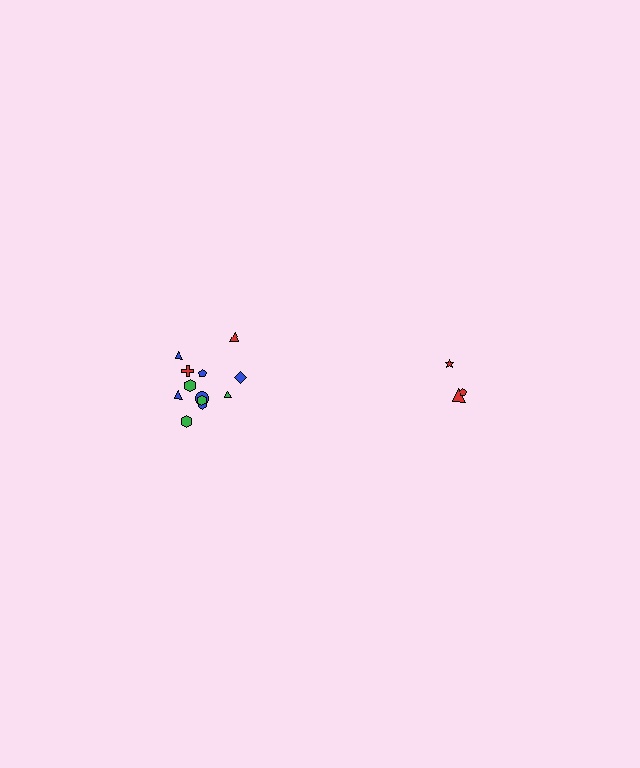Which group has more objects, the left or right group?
The left group.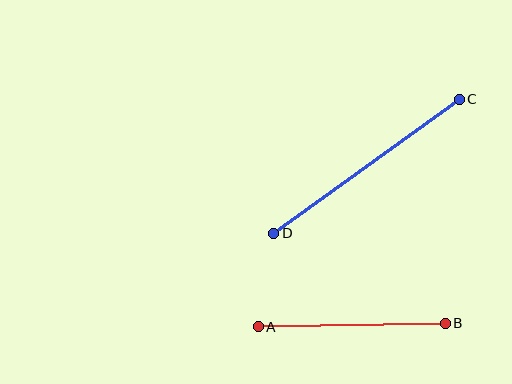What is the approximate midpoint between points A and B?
The midpoint is at approximately (352, 325) pixels.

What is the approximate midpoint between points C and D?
The midpoint is at approximately (367, 166) pixels.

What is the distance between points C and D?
The distance is approximately 229 pixels.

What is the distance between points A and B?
The distance is approximately 187 pixels.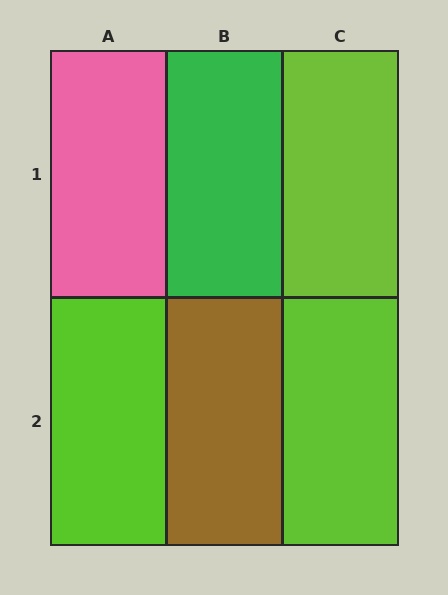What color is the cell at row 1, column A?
Pink.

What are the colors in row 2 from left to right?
Lime, brown, lime.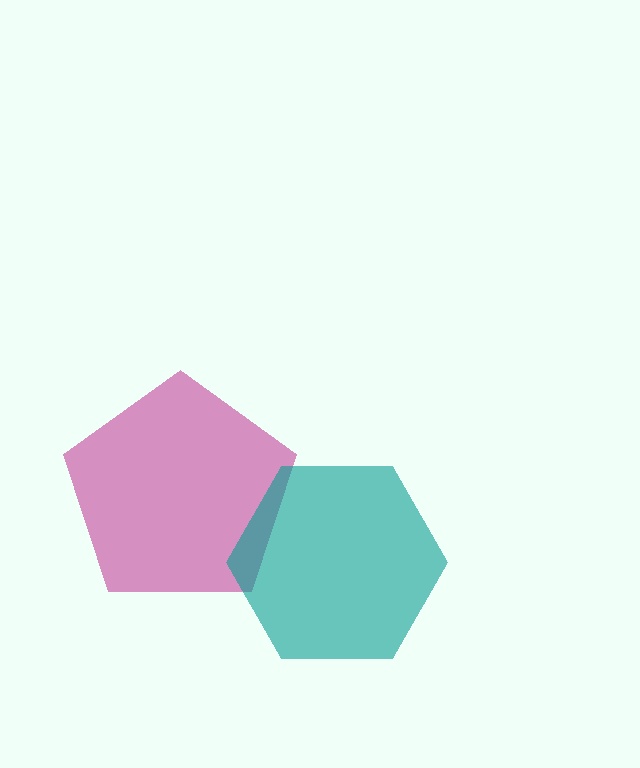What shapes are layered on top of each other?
The layered shapes are: a magenta pentagon, a teal hexagon.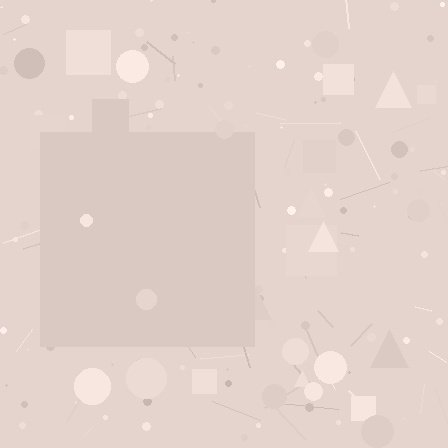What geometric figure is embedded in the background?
A square is embedded in the background.